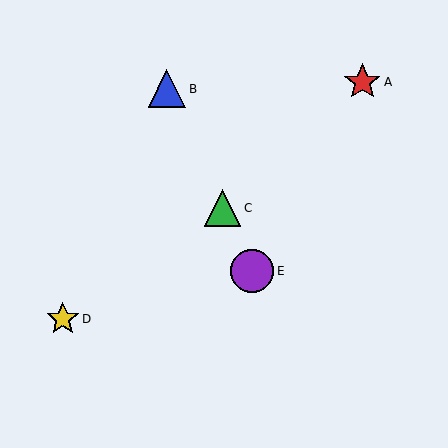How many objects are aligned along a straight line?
3 objects (B, C, E) are aligned along a straight line.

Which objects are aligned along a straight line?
Objects B, C, E are aligned along a straight line.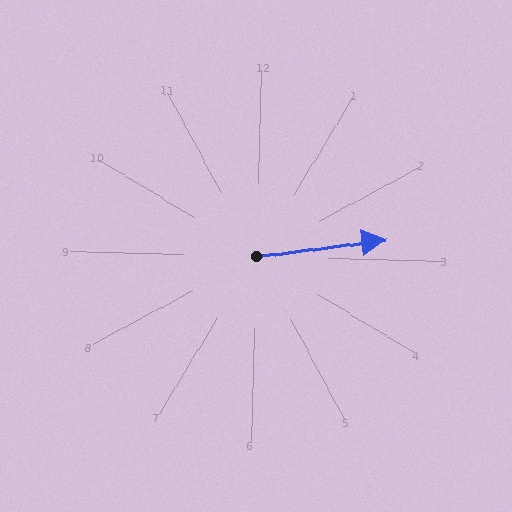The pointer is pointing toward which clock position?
Roughly 3 o'clock.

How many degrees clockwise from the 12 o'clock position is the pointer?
Approximately 81 degrees.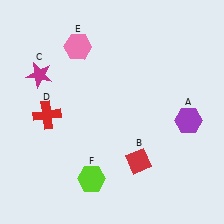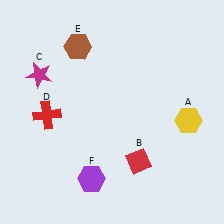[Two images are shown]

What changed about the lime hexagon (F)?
In Image 1, F is lime. In Image 2, it changed to purple.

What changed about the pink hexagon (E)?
In Image 1, E is pink. In Image 2, it changed to brown.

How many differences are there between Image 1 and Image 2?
There are 3 differences between the two images.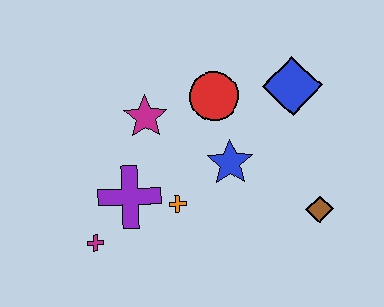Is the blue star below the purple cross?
No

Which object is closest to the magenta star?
The red circle is closest to the magenta star.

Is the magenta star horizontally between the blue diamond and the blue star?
No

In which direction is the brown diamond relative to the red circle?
The brown diamond is below the red circle.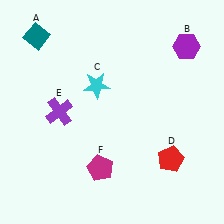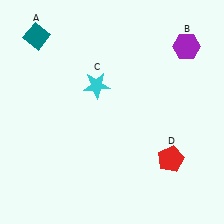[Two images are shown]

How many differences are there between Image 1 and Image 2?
There are 2 differences between the two images.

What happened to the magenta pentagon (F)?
The magenta pentagon (F) was removed in Image 2. It was in the bottom-left area of Image 1.